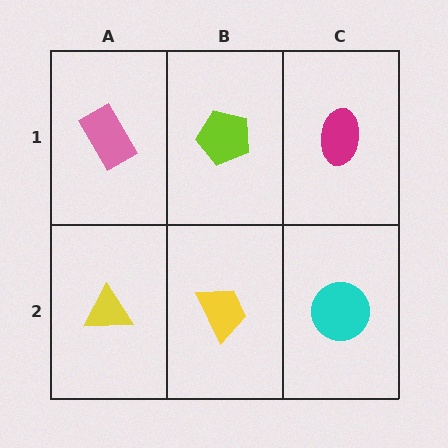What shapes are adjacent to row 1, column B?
A yellow trapezoid (row 2, column B), a pink rectangle (row 1, column A), a magenta ellipse (row 1, column C).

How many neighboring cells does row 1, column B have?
3.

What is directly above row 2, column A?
A pink rectangle.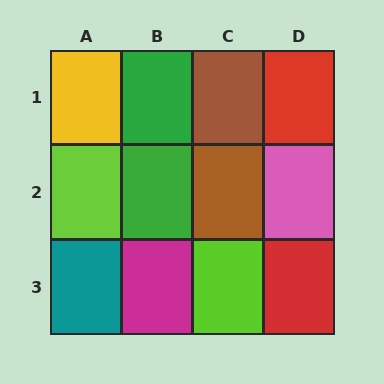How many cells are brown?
2 cells are brown.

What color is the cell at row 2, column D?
Pink.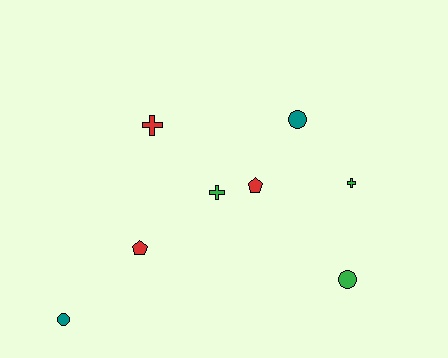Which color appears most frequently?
Green, with 3 objects.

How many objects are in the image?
There are 8 objects.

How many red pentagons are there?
There are 2 red pentagons.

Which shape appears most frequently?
Circle, with 3 objects.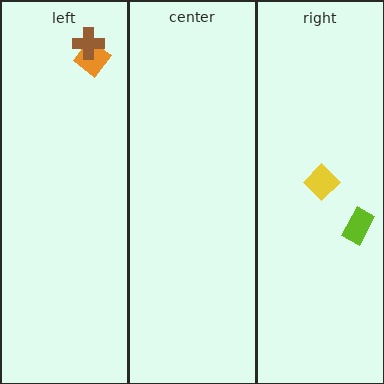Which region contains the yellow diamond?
The right region.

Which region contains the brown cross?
The left region.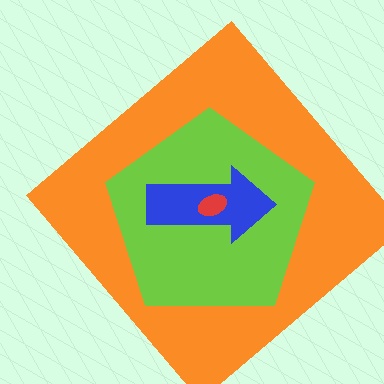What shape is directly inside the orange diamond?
The lime pentagon.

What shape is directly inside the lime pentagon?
The blue arrow.